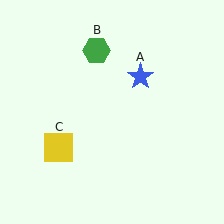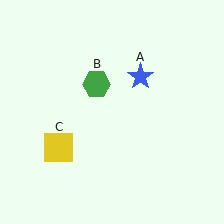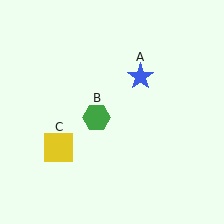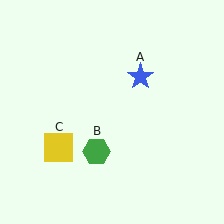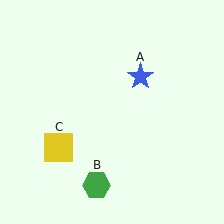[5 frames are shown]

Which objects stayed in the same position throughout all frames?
Blue star (object A) and yellow square (object C) remained stationary.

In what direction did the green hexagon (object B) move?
The green hexagon (object B) moved down.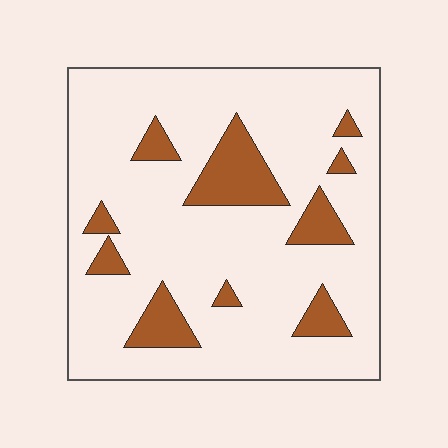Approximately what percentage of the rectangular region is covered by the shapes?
Approximately 15%.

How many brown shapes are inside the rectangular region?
10.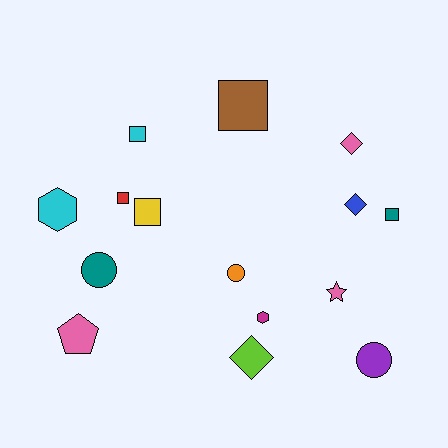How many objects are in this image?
There are 15 objects.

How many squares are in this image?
There are 5 squares.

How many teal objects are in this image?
There are 2 teal objects.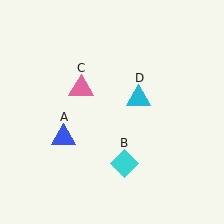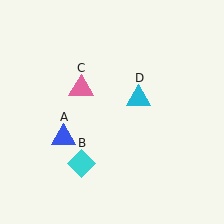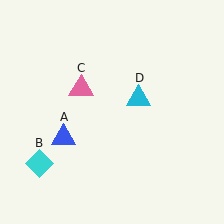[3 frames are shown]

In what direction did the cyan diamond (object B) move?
The cyan diamond (object B) moved left.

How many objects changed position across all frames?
1 object changed position: cyan diamond (object B).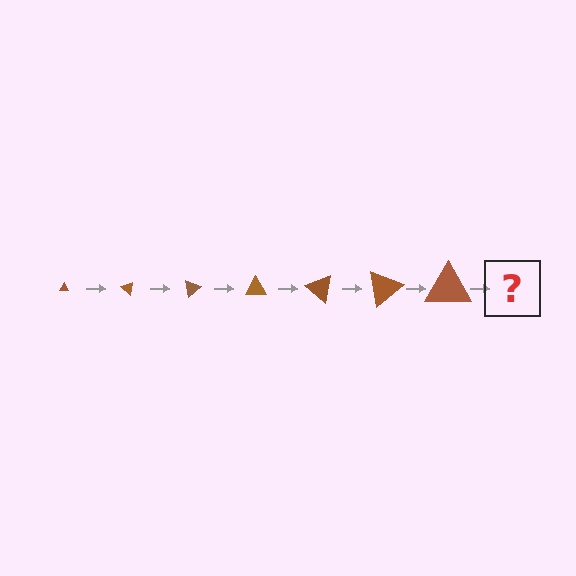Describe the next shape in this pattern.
It should be a triangle, larger than the previous one and rotated 280 degrees from the start.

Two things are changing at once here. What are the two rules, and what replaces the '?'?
The two rules are that the triangle grows larger each step and it rotates 40 degrees each step. The '?' should be a triangle, larger than the previous one and rotated 280 degrees from the start.